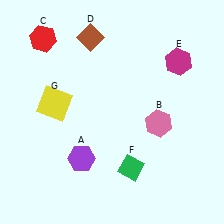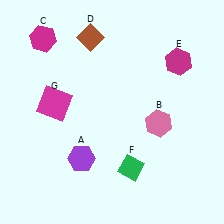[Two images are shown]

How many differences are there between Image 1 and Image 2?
There are 2 differences between the two images.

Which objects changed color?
C changed from red to magenta. G changed from yellow to magenta.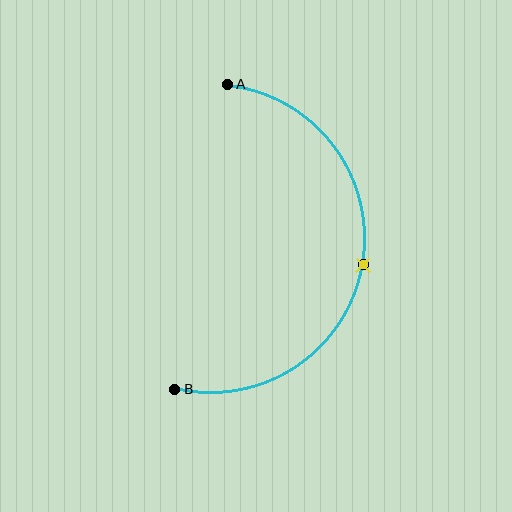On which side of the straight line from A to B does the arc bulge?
The arc bulges to the right of the straight line connecting A and B.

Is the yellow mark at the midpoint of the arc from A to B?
Yes. The yellow mark lies on the arc at equal arc-length from both A and B — it is the arc midpoint.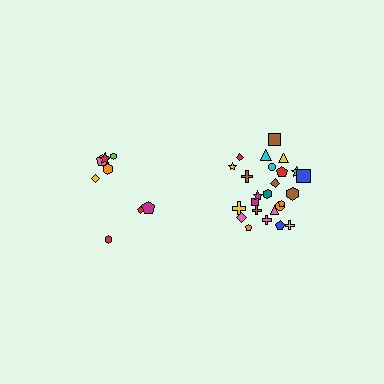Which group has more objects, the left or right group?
The right group.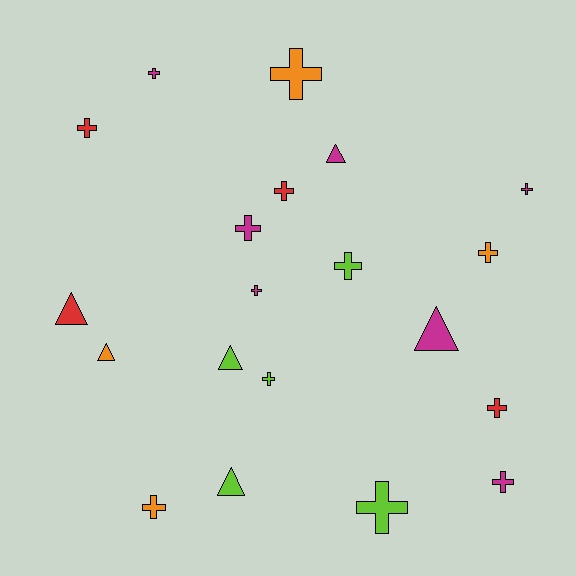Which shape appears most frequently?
Cross, with 14 objects.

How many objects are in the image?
There are 20 objects.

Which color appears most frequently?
Magenta, with 7 objects.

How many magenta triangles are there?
There are 2 magenta triangles.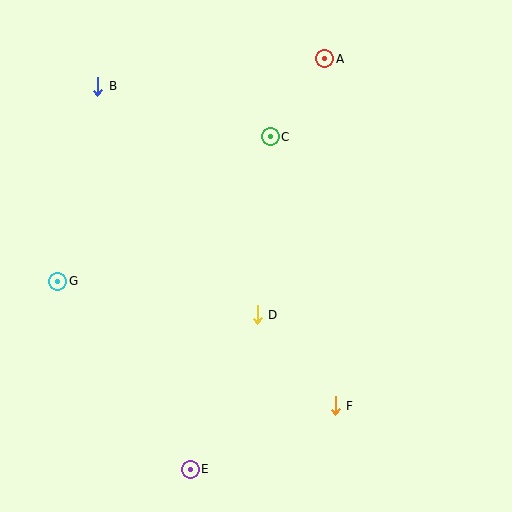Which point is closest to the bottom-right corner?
Point F is closest to the bottom-right corner.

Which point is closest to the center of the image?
Point D at (257, 315) is closest to the center.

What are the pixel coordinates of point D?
Point D is at (257, 315).